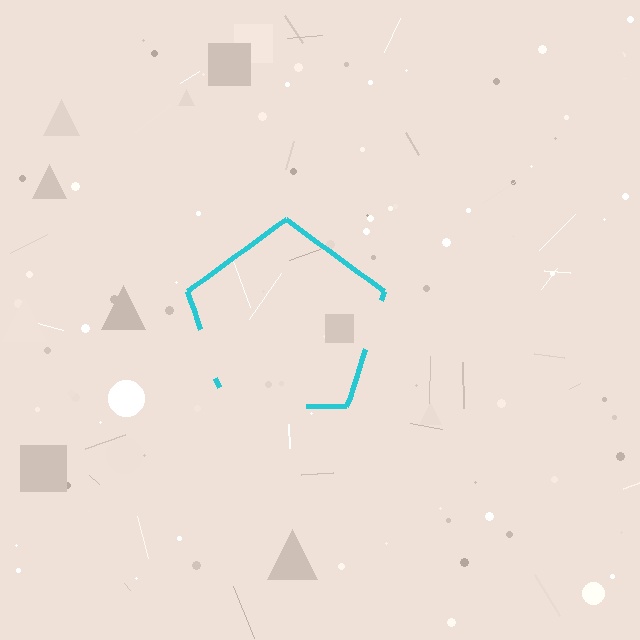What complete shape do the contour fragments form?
The contour fragments form a pentagon.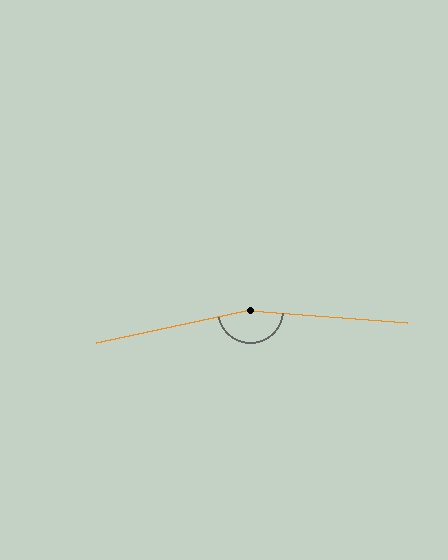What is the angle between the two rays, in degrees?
Approximately 164 degrees.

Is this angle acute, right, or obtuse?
It is obtuse.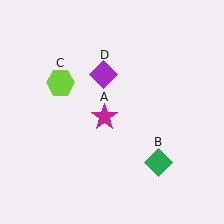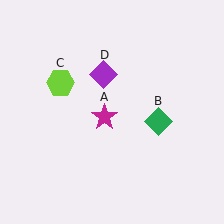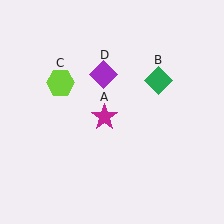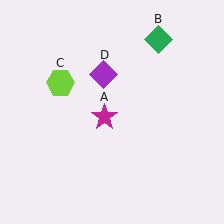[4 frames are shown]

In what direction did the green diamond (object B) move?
The green diamond (object B) moved up.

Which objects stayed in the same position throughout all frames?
Magenta star (object A) and lime hexagon (object C) and purple diamond (object D) remained stationary.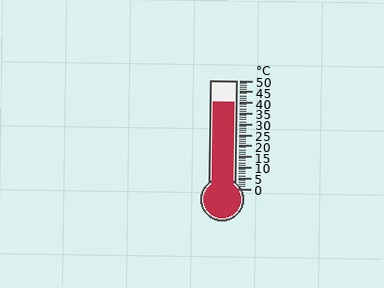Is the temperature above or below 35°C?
The temperature is above 35°C.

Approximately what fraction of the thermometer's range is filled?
The thermometer is filled to approximately 80% of its range.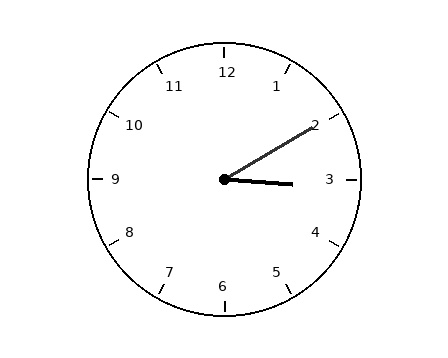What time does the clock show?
3:10.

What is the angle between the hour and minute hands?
Approximately 35 degrees.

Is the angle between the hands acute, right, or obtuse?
It is acute.